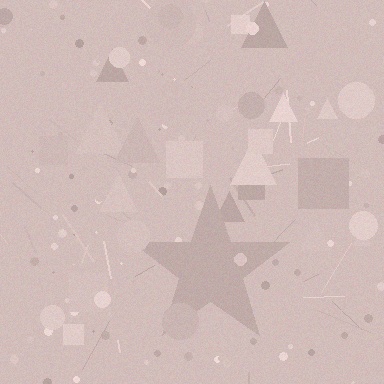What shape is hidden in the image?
A star is hidden in the image.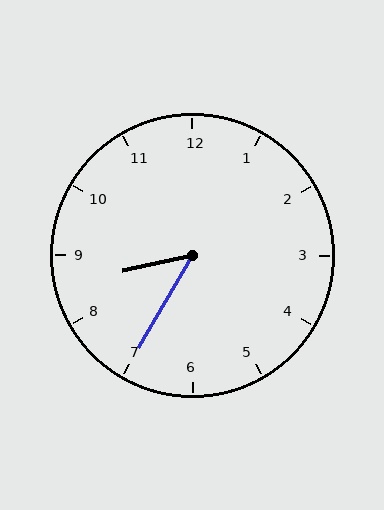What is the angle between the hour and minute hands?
Approximately 48 degrees.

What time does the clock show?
8:35.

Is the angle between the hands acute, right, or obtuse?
It is acute.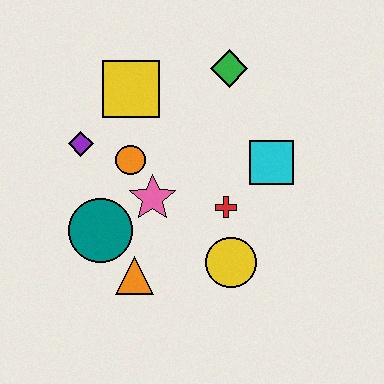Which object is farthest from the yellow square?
The yellow circle is farthest from the yellow square.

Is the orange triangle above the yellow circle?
No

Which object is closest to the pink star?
The orange circle is closest to the pink star.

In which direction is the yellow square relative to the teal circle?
The yellow square is above the teal circle.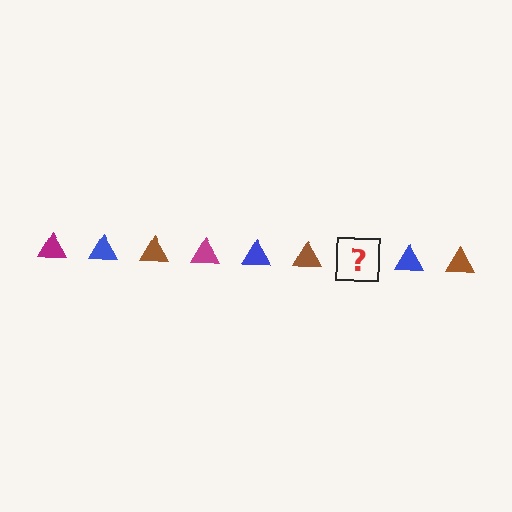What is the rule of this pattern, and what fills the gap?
The rule is that the pattern cycles through magenta, blue, brown triangles. The gap should be filled with a magenta triangle.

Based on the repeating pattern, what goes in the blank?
The blank should be a magenta triangle.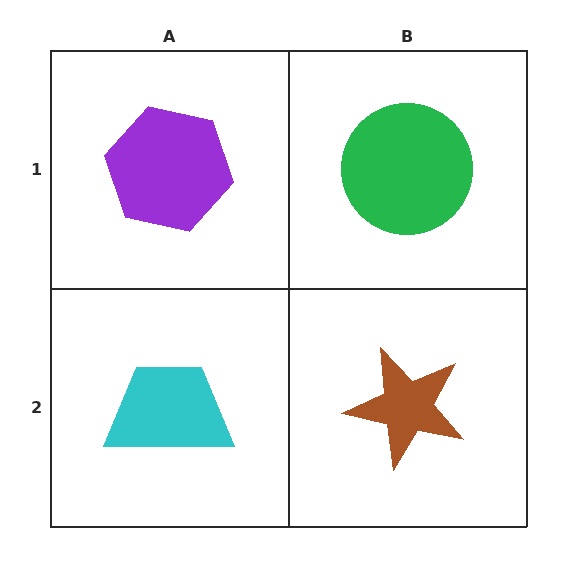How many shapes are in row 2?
2 shapes.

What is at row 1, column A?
A purple hexagon.